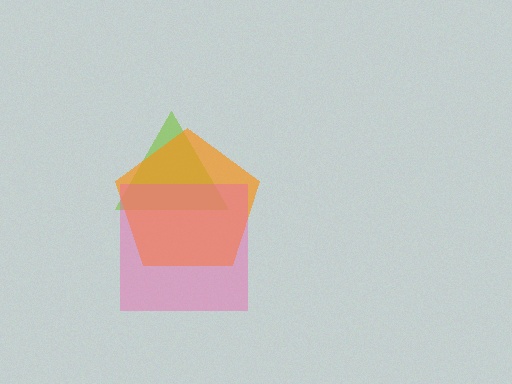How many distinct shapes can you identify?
There are 3 distinct shapes: a lime triangle, an orange pentagon, a pink square.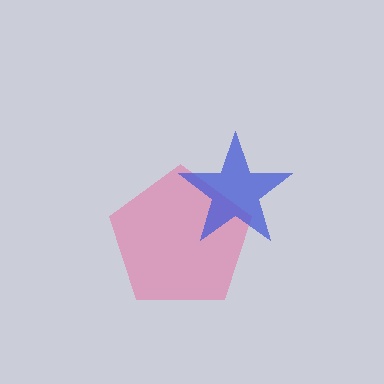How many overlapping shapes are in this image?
There are 2 overlapping shapes in the image.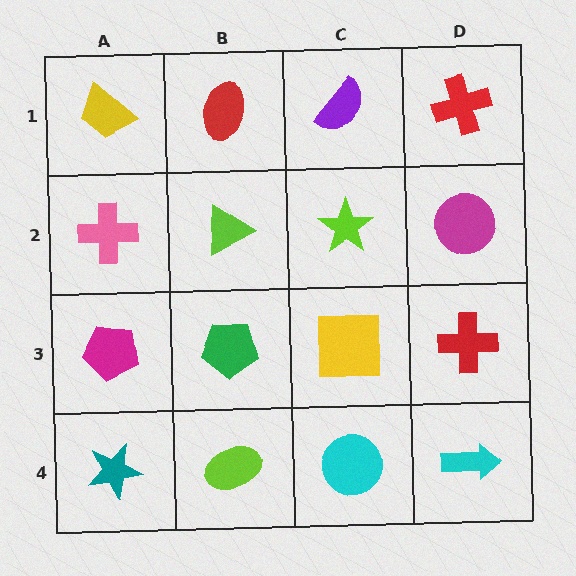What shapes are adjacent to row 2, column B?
A red ellipse (row 1, column B), a green pentagon (row 3, column B), a pink cross (row 2, column A), a lime star (row 2, column C).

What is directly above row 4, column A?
A magenta pentagon.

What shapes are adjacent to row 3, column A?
A pink cross (row 2, column A), a teal star (row 4, column A), a green pentagon (row 3, column B).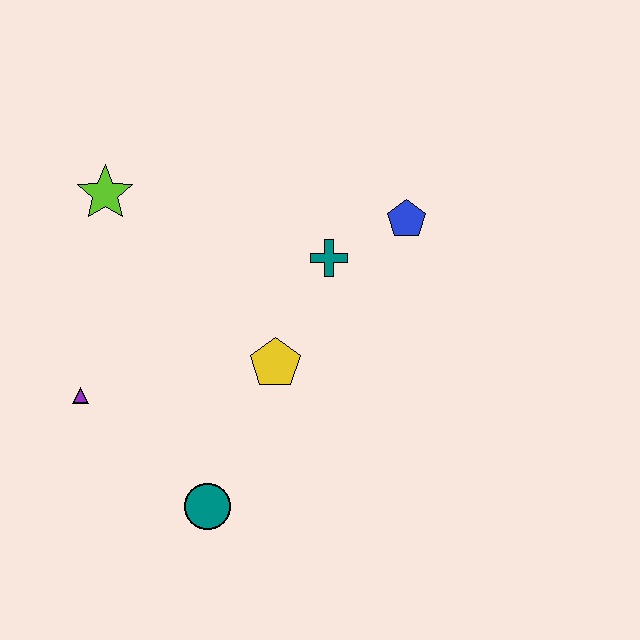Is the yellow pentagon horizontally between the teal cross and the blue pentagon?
No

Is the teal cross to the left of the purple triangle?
No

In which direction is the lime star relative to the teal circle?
The lime star is above the teal circle.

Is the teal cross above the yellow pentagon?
Yes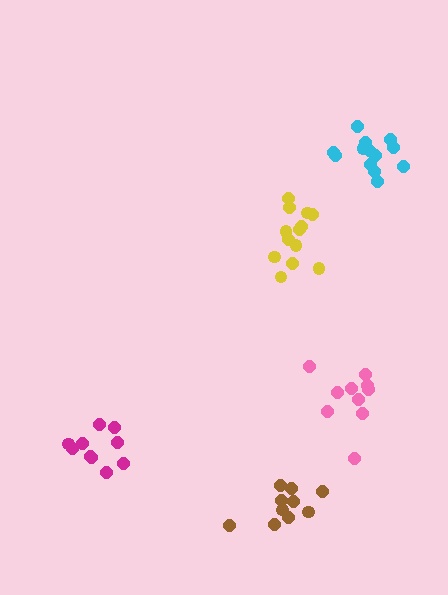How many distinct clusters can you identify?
There are 5 distinct clusters.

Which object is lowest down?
The brown cluster is bottommost.